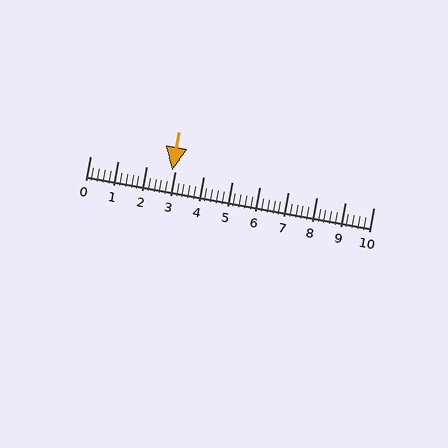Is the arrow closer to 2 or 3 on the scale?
The arrow is closer to 3.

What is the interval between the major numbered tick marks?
The major tick marks are spaced 1 units apart.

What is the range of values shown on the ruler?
The ruler shows values from 0 to 10.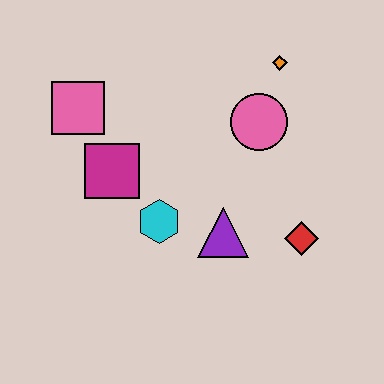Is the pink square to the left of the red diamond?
Yes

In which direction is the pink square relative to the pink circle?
The pink square is to the left of the pink circle.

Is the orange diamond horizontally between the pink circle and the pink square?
No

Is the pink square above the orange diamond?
No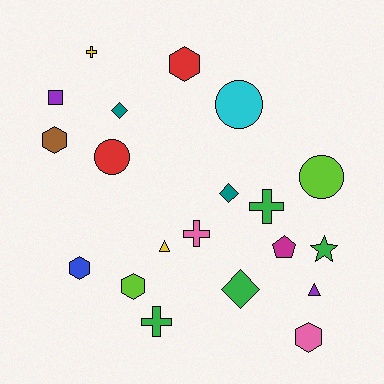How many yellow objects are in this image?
There are 2 yellow objects.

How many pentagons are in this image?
There is 1 pentagon.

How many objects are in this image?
There are 20 objects.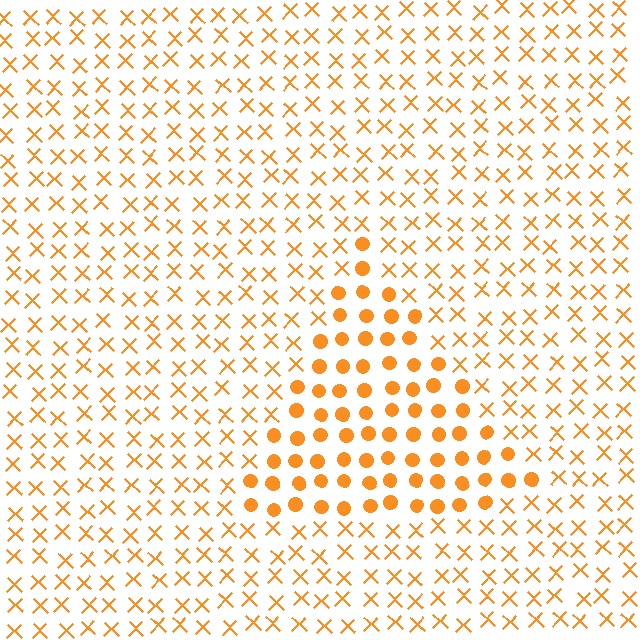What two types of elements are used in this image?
The image uses circles inside the triangle region and X marks outside it.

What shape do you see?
I see a triangle.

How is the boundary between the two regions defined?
The boundary is defined by a change in element shape: circles inside vs. X marks outside. All elements share the same color and spacing.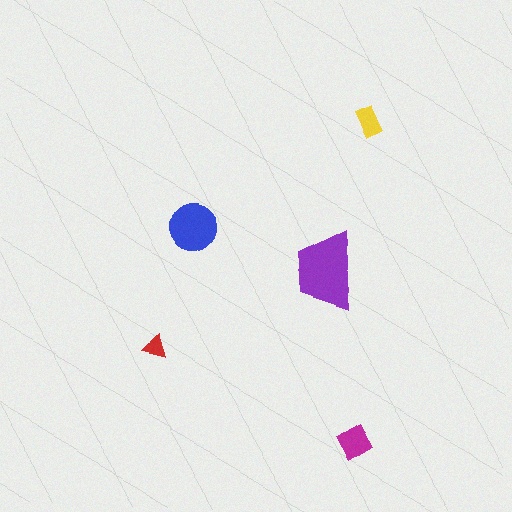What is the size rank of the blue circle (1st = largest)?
2nd.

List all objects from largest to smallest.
The purple trapezoid, the blue circle, the magenta diamond, the yellow rectangle, the red triangle.